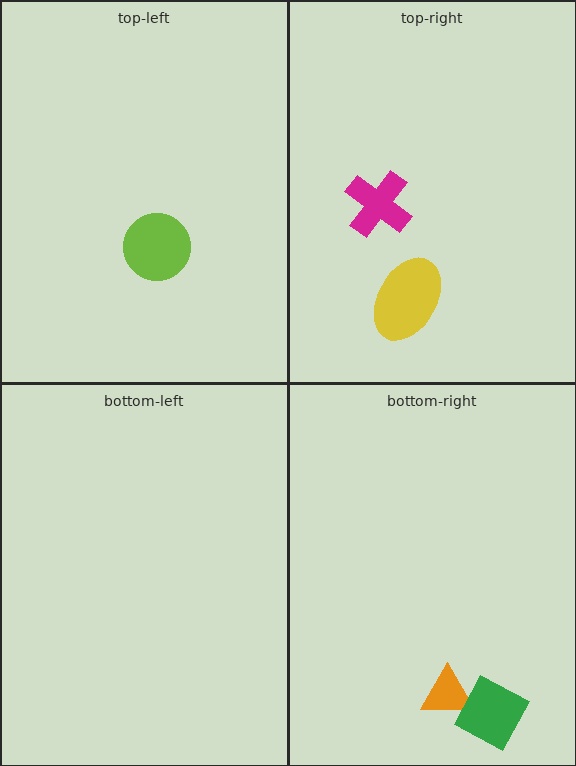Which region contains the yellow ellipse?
The top-right region.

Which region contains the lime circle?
The top-left region.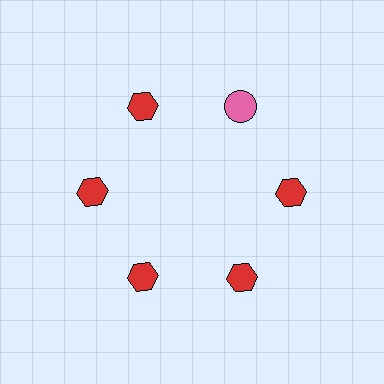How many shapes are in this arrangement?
There are 6 shapes arranged in a ring pattern.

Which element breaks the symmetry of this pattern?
The pink circle at roughly the 1 o'clock position breaks the symmetry. All other shapes are red hexagons.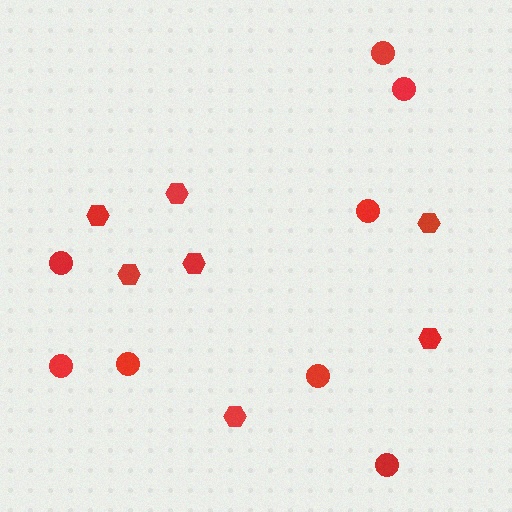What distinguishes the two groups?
There are 2 groups: one group of circles (8) and one group of hexagons (7).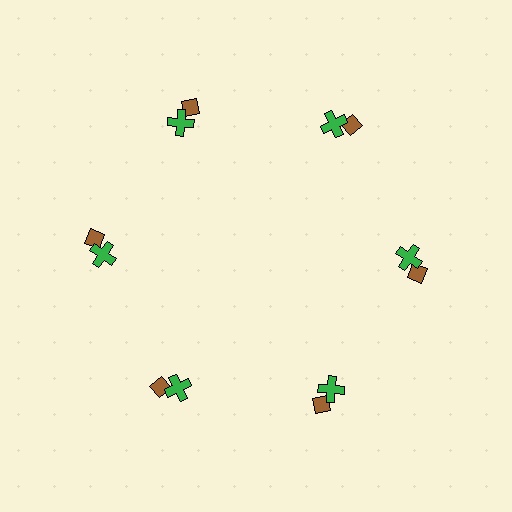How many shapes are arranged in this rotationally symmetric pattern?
There are 12 shapes, arranged in 6 groups of 2.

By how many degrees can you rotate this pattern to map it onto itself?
The pattern maps onto itself every 60 degrees of rotation.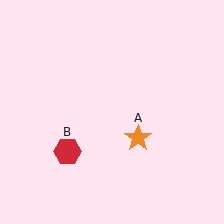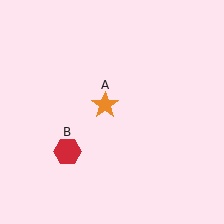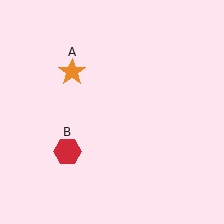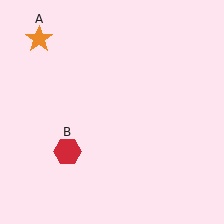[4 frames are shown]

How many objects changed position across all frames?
1 object changed position: orange star (object A).